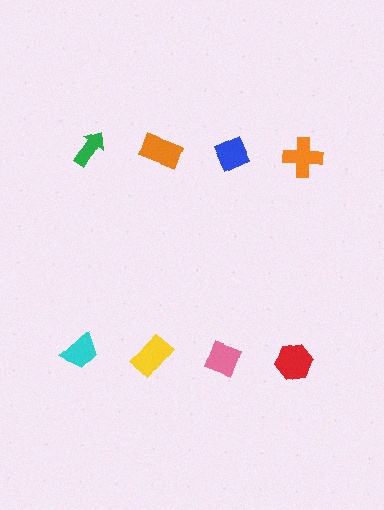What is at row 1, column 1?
A green arrow.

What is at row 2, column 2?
A yellow rectangle.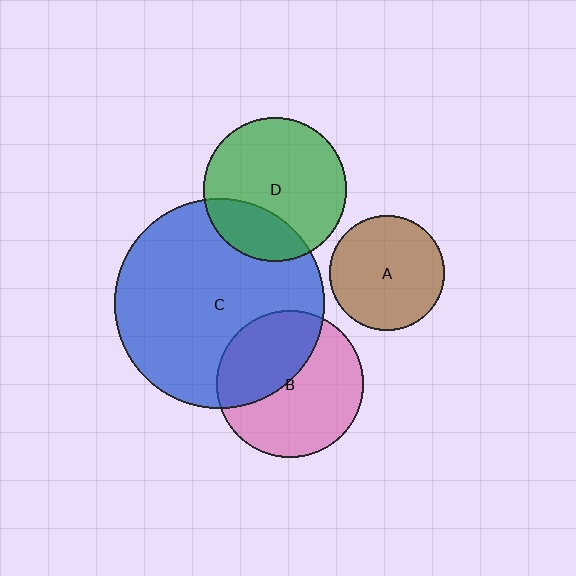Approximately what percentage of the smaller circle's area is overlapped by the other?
Approximately 40%.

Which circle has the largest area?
Circle C (blue).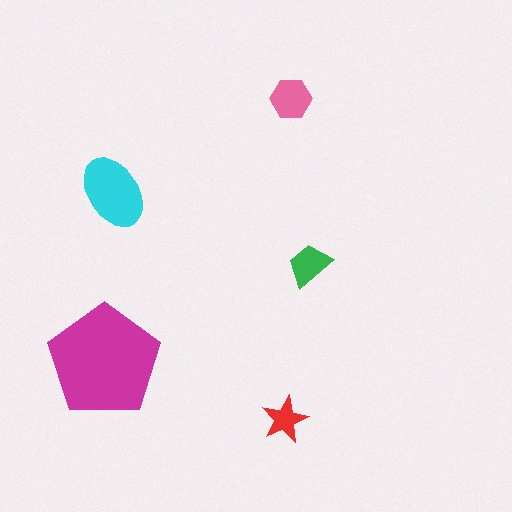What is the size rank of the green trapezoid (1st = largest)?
4th.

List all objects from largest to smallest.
The magenta pentagon, the cyan ellipse, the pink hexagon, the green trapezoid, the red star.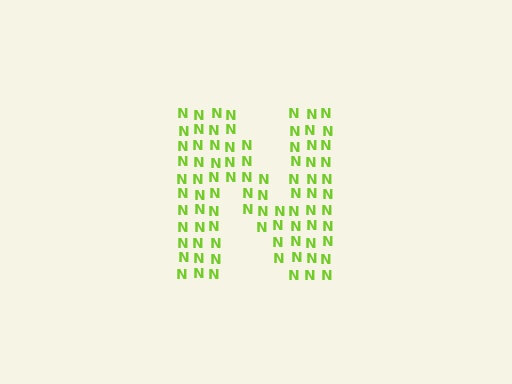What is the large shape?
The large shape is the letter N.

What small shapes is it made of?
It is made of small letter N's.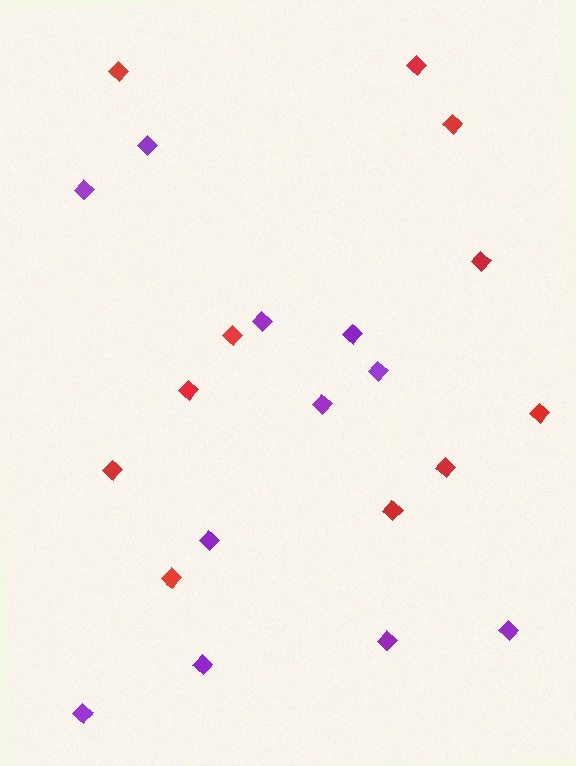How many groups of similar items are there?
There are 2 groups: one group of red diamonds (11) and one group of purple diamonds (11).